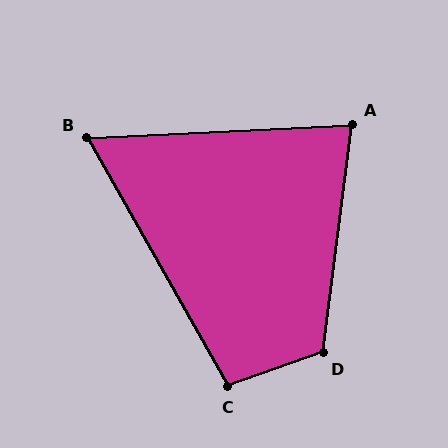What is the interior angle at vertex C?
Approximately 100 degrees (obtuse).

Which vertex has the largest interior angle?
D, at approximately 117 degrees.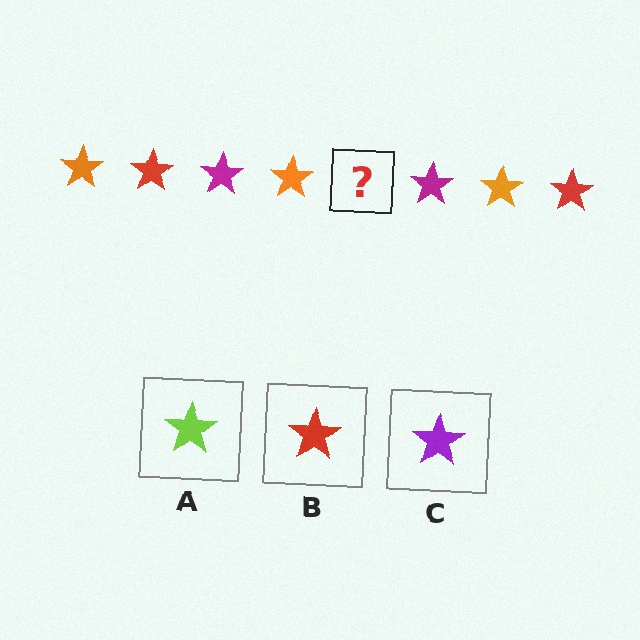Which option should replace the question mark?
Option B.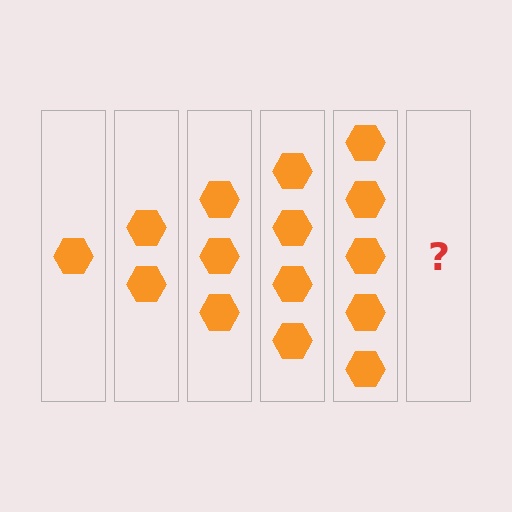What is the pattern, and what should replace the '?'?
The pattern is that each step adds one more hexagon. The '?' should be 6 hexagons.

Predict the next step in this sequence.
The next step is 6 hexagons.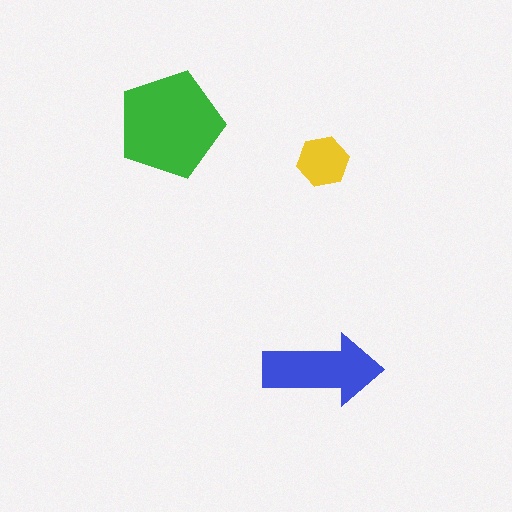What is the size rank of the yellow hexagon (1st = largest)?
3rd.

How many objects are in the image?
There are 3 objects in the image.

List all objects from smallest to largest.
The yellow hexagon, the blue arrow, the green pentagon.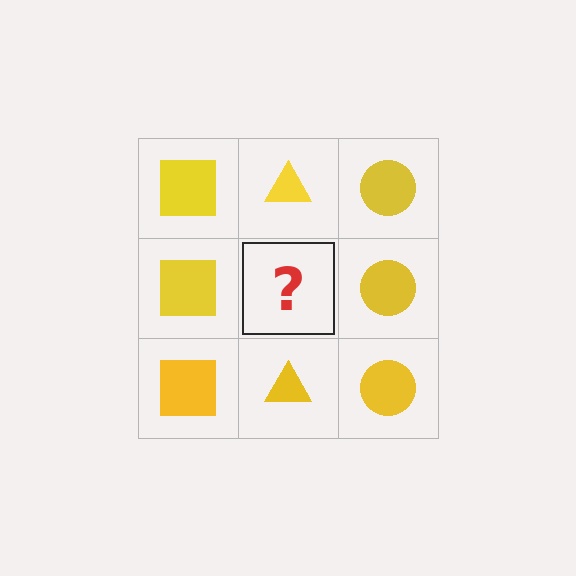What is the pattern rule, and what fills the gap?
The rule is that each column has a consistent shape. The gap should be filled with a yellow triangle.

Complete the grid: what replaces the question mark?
The question mark should be replaced with a yellow triangle.